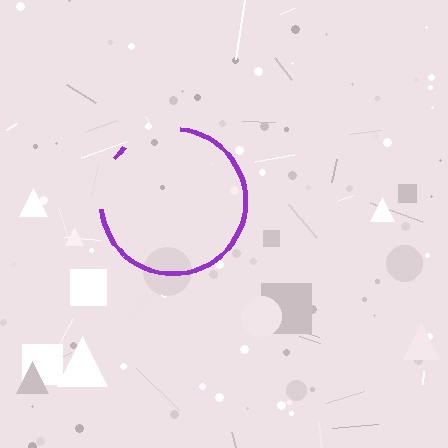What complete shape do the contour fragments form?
The contour fragments form a circle.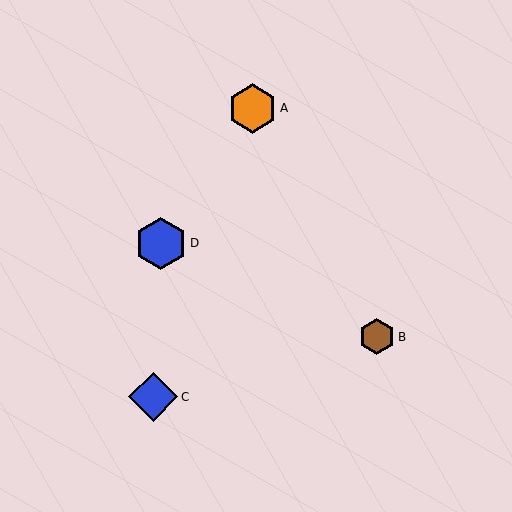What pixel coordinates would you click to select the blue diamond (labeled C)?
Click at (153, 397) to select the blue diamond C.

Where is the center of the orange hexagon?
The center of the orange hexagon is at (253, 108).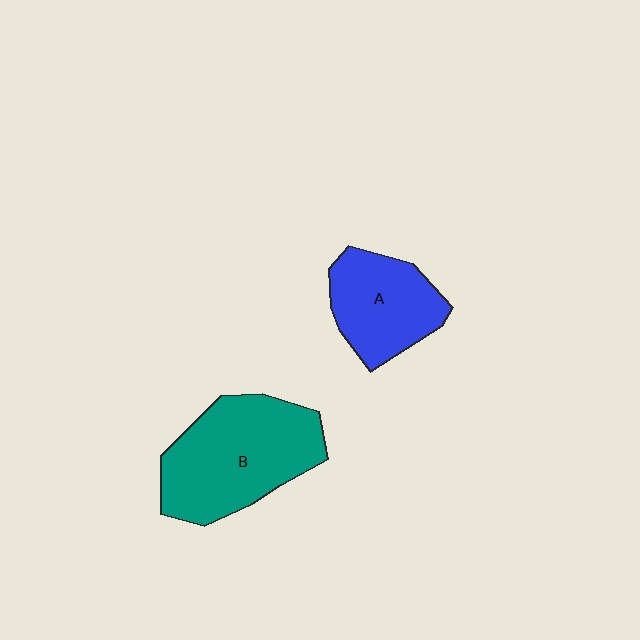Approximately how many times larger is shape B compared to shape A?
Approximately 1.5 times.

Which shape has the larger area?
Shape B (teal).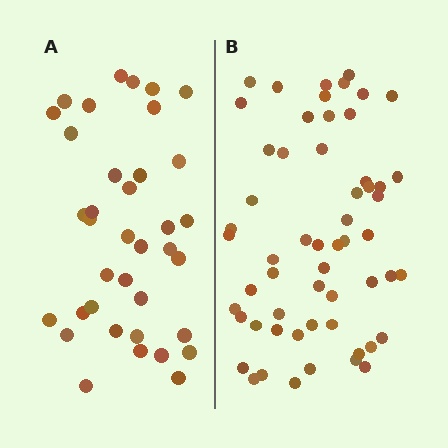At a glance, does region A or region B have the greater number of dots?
Region B (the right region) has more dots.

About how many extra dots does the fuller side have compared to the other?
Region B has approximately 20 more dots than region A.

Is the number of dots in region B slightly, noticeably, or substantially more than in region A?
Region B has substantially more. The ratio is roughly 1.5 to 1.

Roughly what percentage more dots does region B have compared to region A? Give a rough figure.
About 55% more.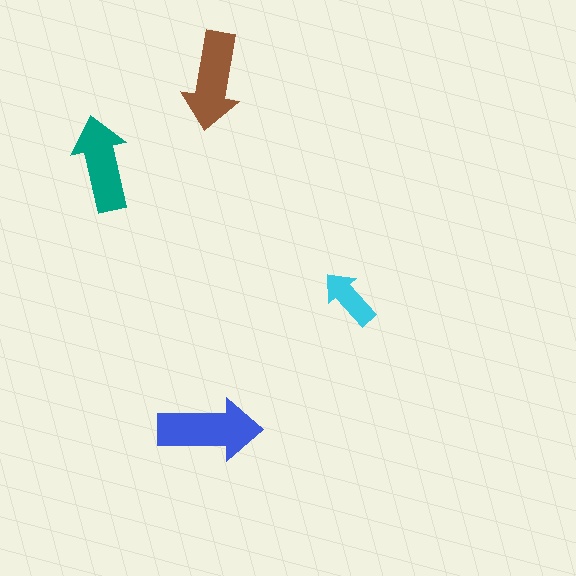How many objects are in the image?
There are 4 objects in the image.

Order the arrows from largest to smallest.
the blue one, the brown one, the teal one, the cyan one.